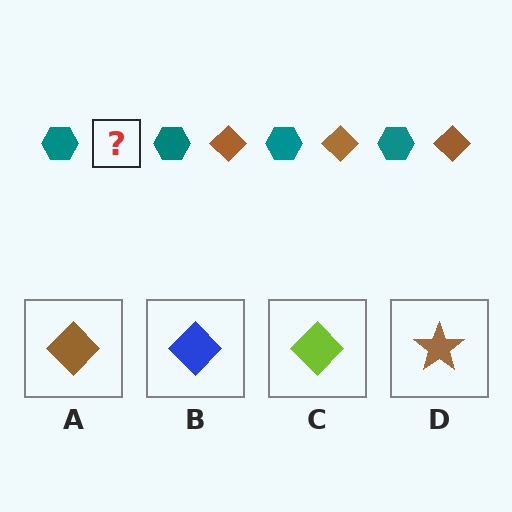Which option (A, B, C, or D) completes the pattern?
A.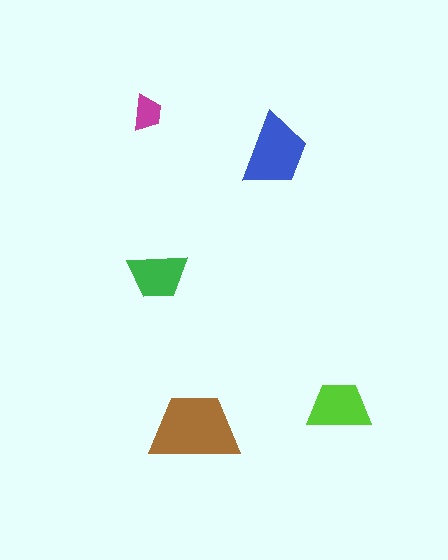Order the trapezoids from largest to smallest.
the brown one, the blue one, the lime one, the green one, the magenta one.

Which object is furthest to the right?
The lime trapezoid is rightmost.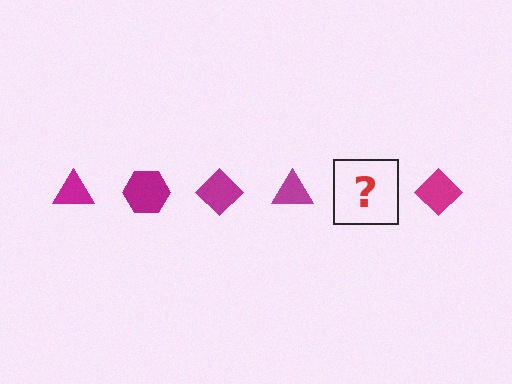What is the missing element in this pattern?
The missing element is a magenta hexagon.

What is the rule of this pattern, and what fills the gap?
The rule is that the pattern cycles through triangle, hexagon, diamond shapes in magenta. The gap should be filled with a magenta hexagon.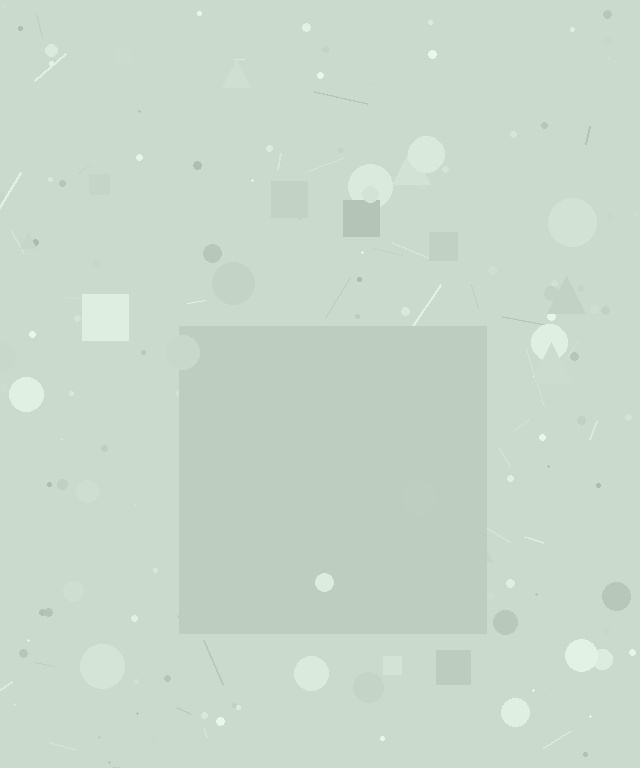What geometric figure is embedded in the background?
A square is embedded in the background.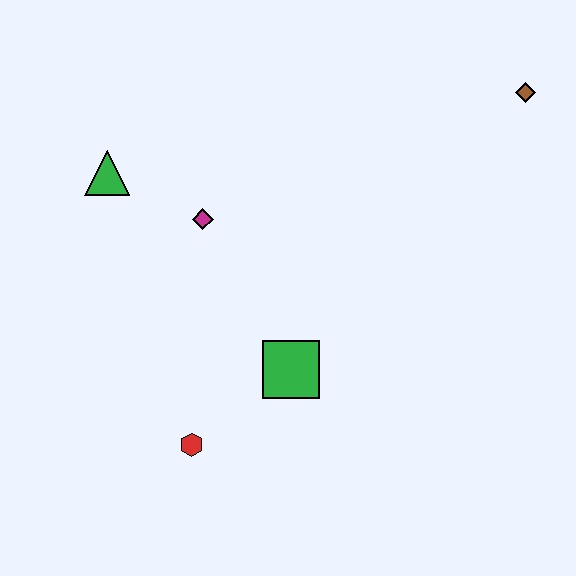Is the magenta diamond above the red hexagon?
Yes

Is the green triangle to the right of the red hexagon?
No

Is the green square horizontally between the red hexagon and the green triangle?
No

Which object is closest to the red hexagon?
The green square is closest to the red hexagon.